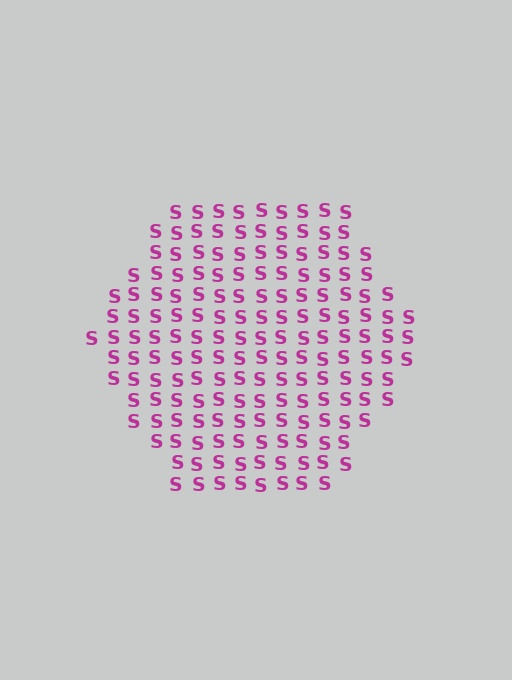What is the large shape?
The large shape is a hexagon.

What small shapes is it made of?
It is made of small letter S's.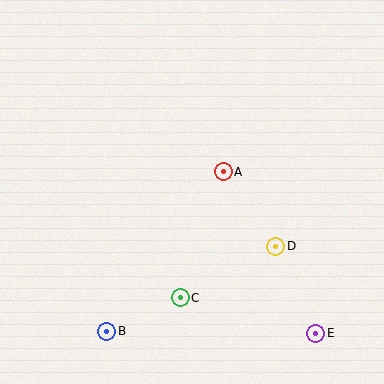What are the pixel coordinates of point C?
Point C is at (180, 298).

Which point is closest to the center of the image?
Point A at (223, 172) is closest to the center.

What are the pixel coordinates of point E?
Point E is at (316, 333).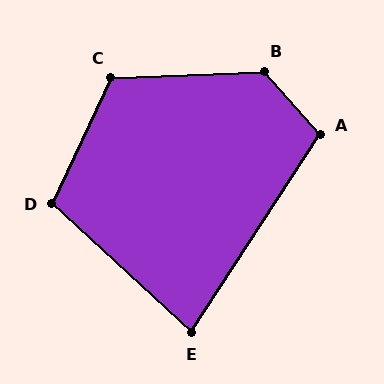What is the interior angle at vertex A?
Approximately 105 degrees (obtuse).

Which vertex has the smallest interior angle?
E, at approximately 80 degrees.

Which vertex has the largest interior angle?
B, at approximately 129 degrees.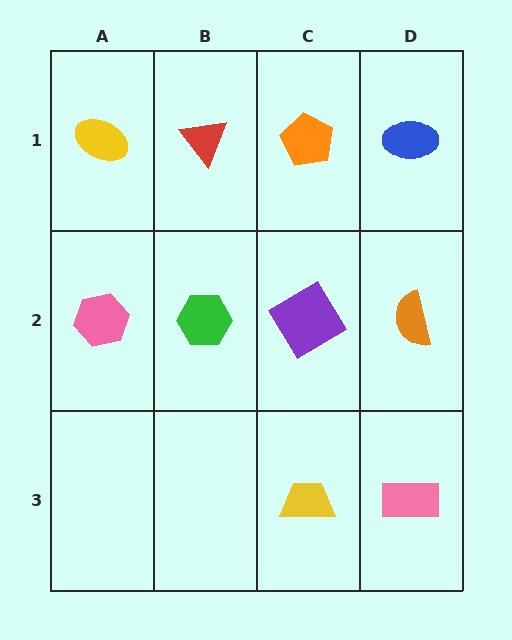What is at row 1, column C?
An orange pentagon.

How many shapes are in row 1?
4 shapes.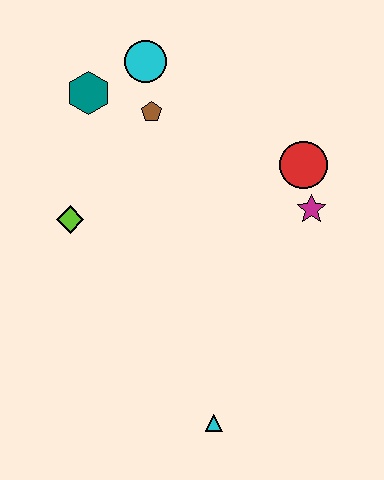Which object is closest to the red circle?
The magenta star is closest to the red circle.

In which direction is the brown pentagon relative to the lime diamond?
The brown pentagon is above the lime diamond.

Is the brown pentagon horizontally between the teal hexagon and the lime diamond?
No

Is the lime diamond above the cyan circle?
No